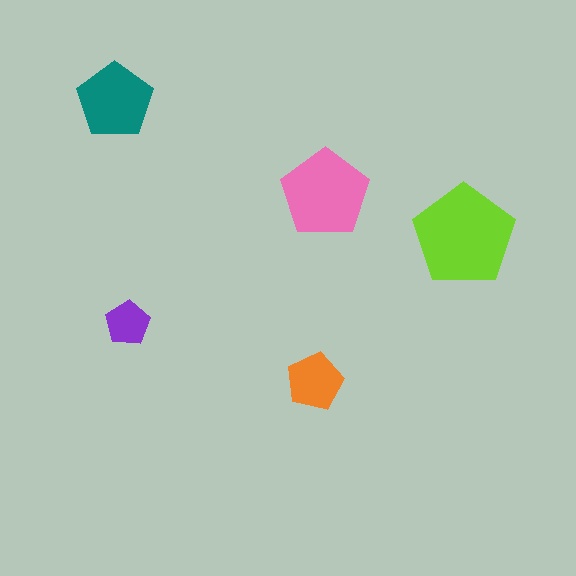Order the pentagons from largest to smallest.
the lime one, the pink one, the teal one, the orange one, the purple one.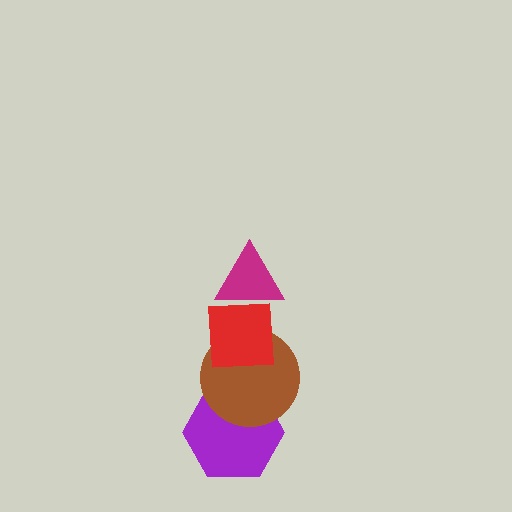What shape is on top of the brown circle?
The red square is on top of the brown circle.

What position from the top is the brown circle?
The brown circle is 3rd from the top.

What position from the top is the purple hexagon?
The purple hexagon is 4th from the top.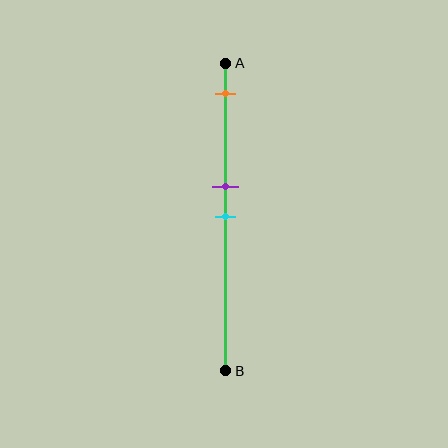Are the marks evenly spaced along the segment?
No, the marks are not evenly spaced.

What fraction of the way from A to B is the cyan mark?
The cyan mark is approximately 50% (0.5) of the way from A to B.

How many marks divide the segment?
There are 3 marks dividing the segment.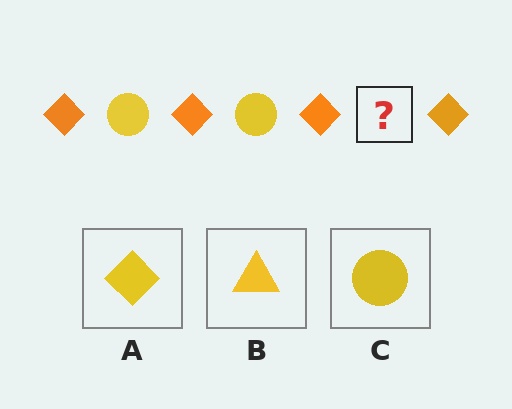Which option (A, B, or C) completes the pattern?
C.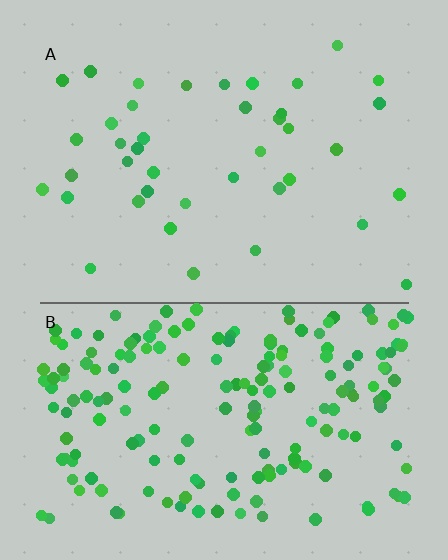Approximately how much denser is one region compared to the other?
Approximately 4.7× — region B over region A.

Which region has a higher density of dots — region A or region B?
B (the bottom).